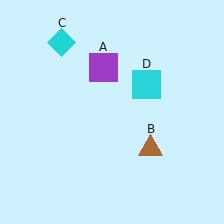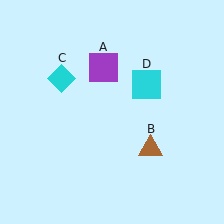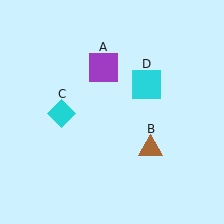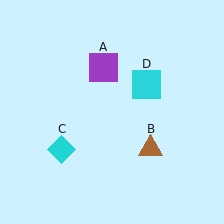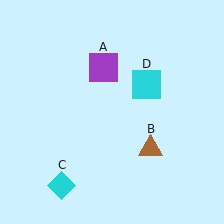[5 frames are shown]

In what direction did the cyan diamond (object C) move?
The cyan diamond (object C) moved down.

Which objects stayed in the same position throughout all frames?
Purple square (object A) and brown triangle (object B) and cyan square (object D) remained stationary.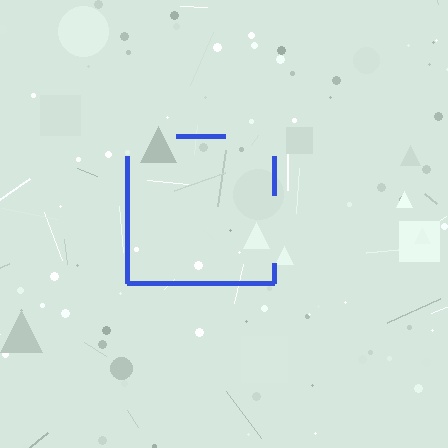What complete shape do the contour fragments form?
The contour fragments form a square.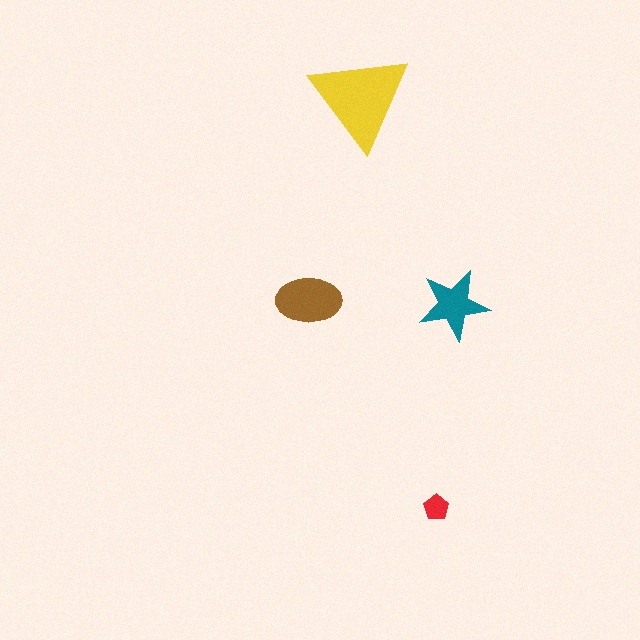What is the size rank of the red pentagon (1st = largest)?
4th.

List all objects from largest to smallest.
The yellow triangle, the brown ellipse, the teal star, the red pentagon.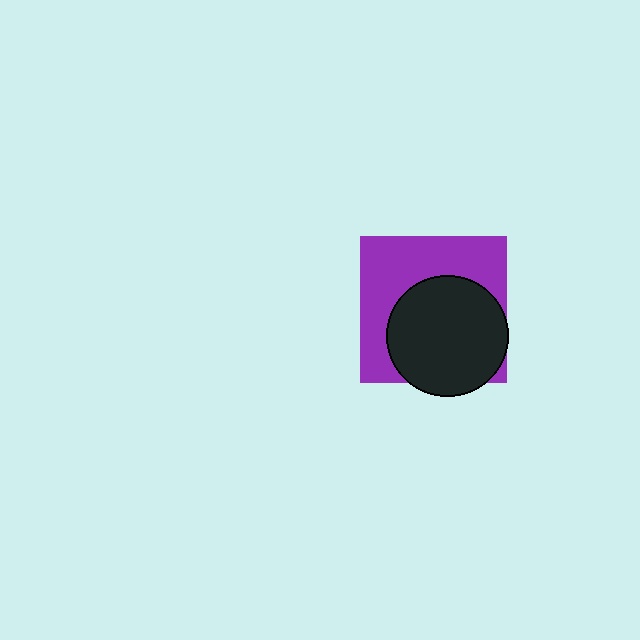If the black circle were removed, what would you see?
You would see the complete purple square.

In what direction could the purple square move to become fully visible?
The purple square could move toward the upper-left. That would shift it out from behind the black circle entirely.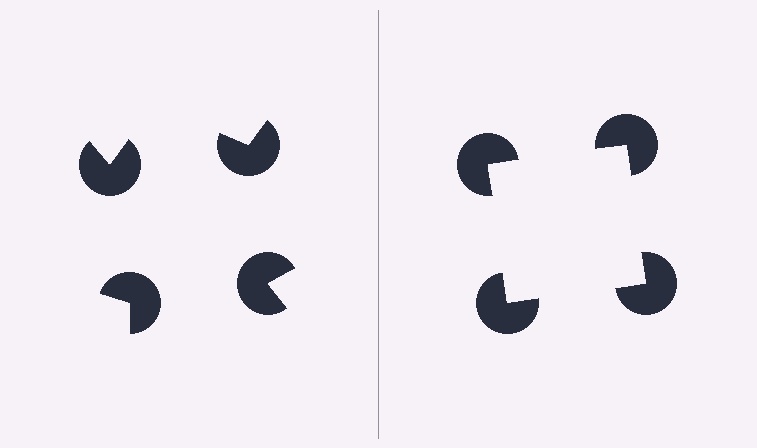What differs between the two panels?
The pac-man discs are positioned identically on both sides; only the wedge orientations differ. On the right they align to a square; on the left they are misaligned.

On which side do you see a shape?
An illusory square appears on the right side. On the left side the wedge cuts are rotated, so no coherent shape forms.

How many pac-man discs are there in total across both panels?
8 — 4 on each side.